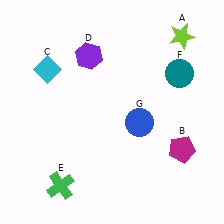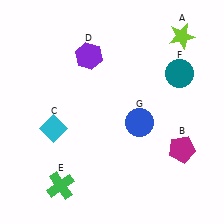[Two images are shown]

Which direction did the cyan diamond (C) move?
The cyan diamond (C) moved down.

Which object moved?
The cyan diamond (C) moved down.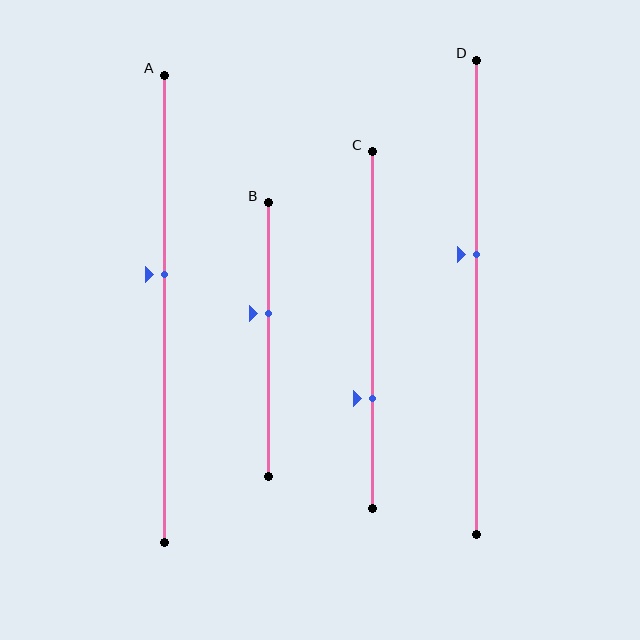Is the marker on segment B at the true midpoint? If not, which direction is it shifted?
No, the marker on segment B is shifted upward by about 9% of the segment length.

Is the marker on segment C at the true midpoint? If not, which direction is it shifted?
No, the marker on segment C is shifted downward by about 19% of the segment length.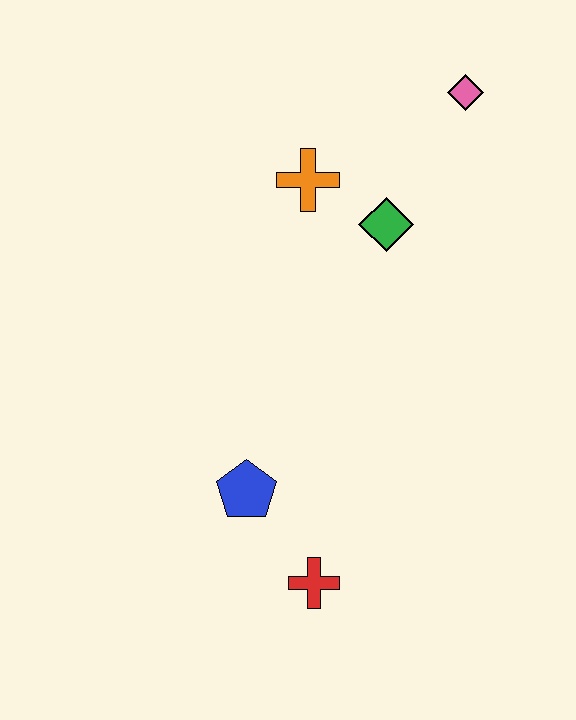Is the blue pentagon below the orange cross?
Yes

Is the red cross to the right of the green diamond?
No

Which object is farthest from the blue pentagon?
The pink diamond is farthest from the blue pentagon.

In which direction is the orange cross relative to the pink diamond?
The orange cross is to the left of the pink diamond.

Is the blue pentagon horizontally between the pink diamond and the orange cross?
No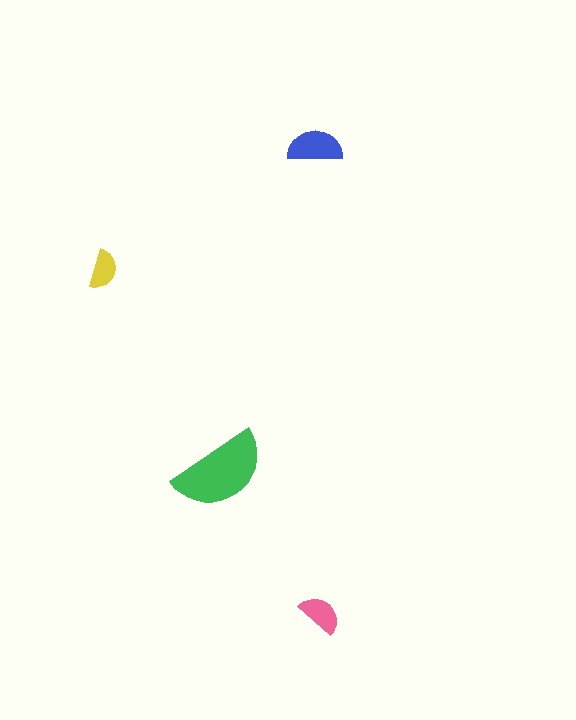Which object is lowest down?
The pink semicircle is bottommost.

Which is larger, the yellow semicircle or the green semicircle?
The green one.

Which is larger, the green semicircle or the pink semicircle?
The green one.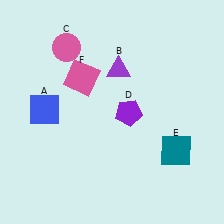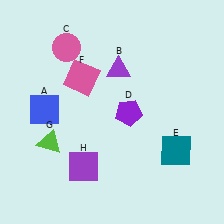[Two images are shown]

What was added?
A lime triangle (G), a purple square (H) were added in Image 2.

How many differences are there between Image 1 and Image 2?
There are 2 differences between the two images.